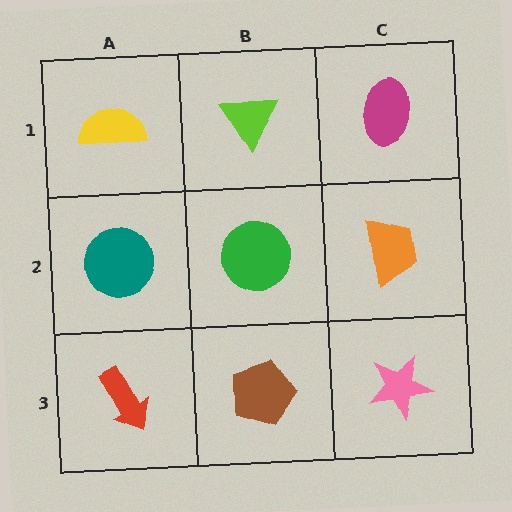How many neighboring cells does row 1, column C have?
2.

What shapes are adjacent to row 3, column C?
An orange trapezoid (row 2, column C), a brown pentagon (row 3, column B).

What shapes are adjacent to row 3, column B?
A green circle (row 2, column B), a red arrow (row 3, column A), a pink star (row 3, column C).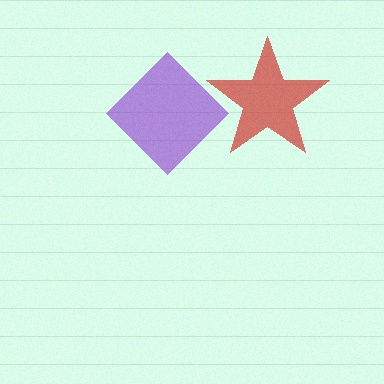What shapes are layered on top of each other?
The layered shapes are: a purple diamond, a red star.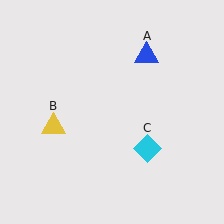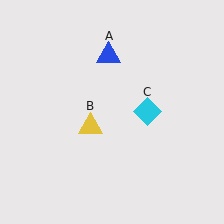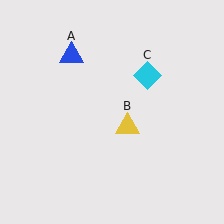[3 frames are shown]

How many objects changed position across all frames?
3 objects changed position: blue triangle (object A), yellow triangle (object B), cyan diamond (object C).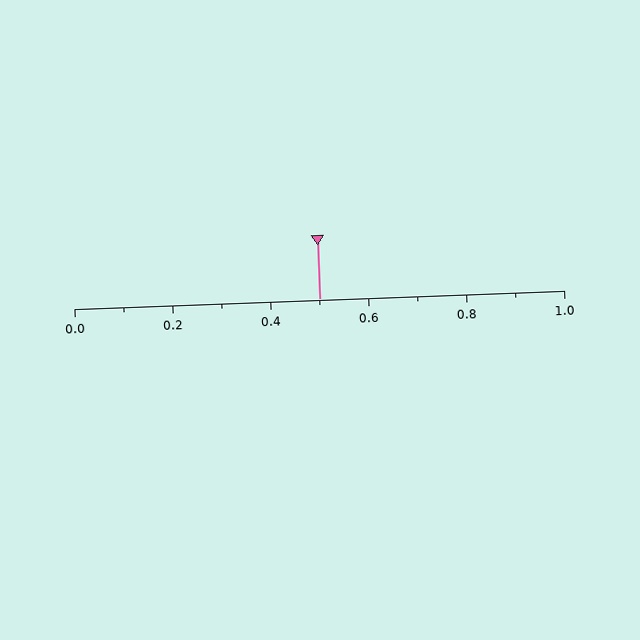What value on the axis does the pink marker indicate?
The marker indicates approximately 0.5.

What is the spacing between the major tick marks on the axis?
The major ticks are spaced 0.2 apart.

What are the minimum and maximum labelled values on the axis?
The axis runs from 0.0 to 1.0.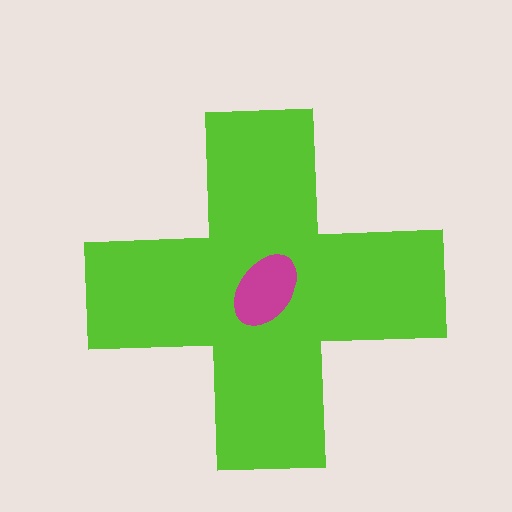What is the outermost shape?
The lime cross.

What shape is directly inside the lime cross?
The magenta ellipse.